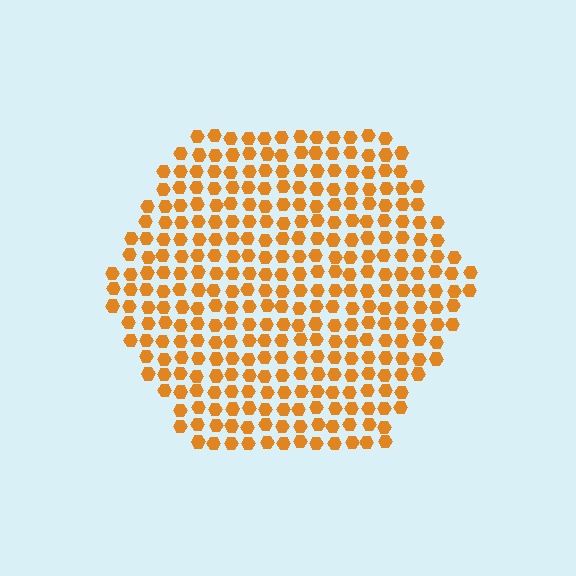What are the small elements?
The small elements are hexagons.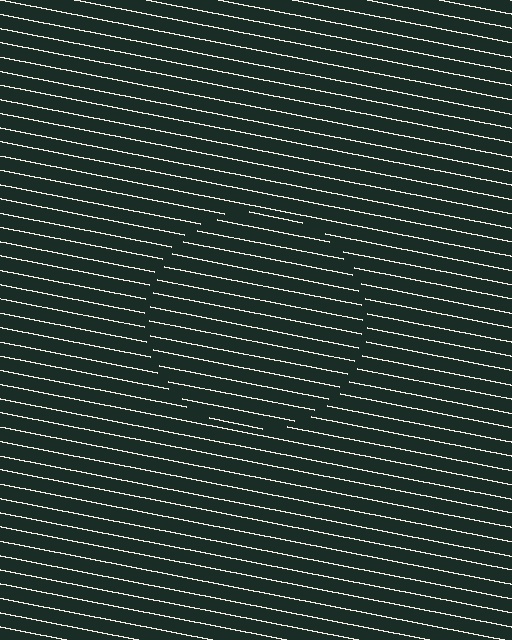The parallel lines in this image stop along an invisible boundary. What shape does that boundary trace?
An illusory circle. The interior of the shape contains the same grating, shifted by half a period — the contour is defined by the phase discontinuity where line-ends from the inner and outer gratings abut.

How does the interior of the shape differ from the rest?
The interior of the shape contains the same grating, shifted by half a period — the contour is defined by the phase discontinuity where line-ends from the inner and outer gratings abut.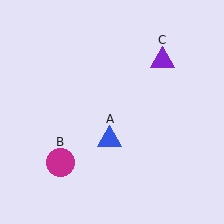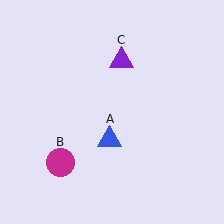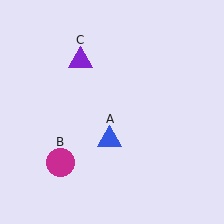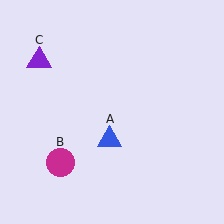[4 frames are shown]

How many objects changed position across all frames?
1 object changed position: purple triangle (object C).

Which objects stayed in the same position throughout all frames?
Blue triangle (object A) and magenta circle (object B) remained stationary.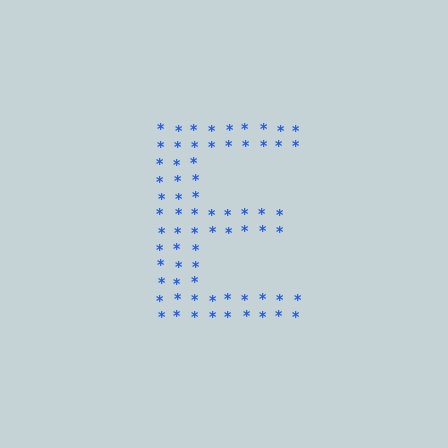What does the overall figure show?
The overall figure shows the letter E.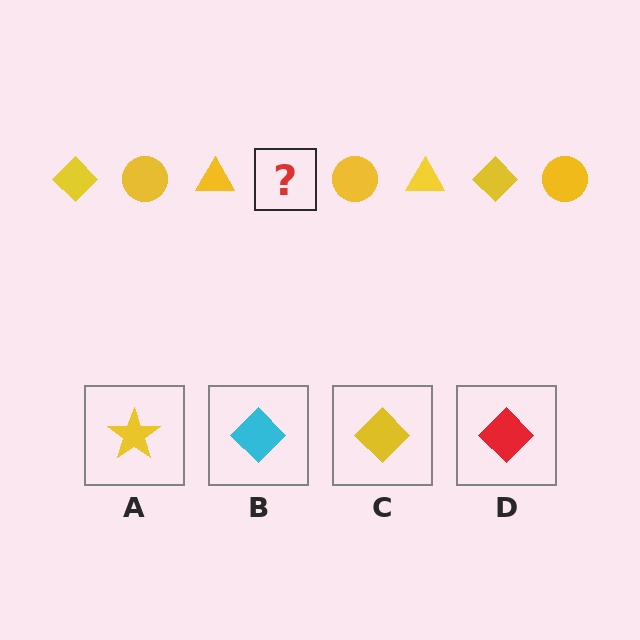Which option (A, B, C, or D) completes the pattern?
C.